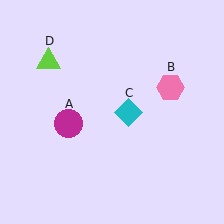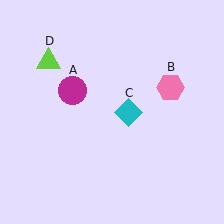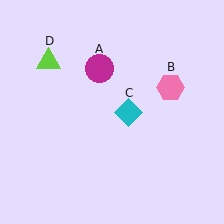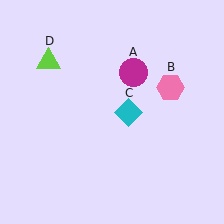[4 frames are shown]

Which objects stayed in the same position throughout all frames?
Pink hexagon (object B) and cyan diamond (object C) and lime triangle (object D) remained stationary.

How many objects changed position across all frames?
1 object changed position: magenta circle (object A).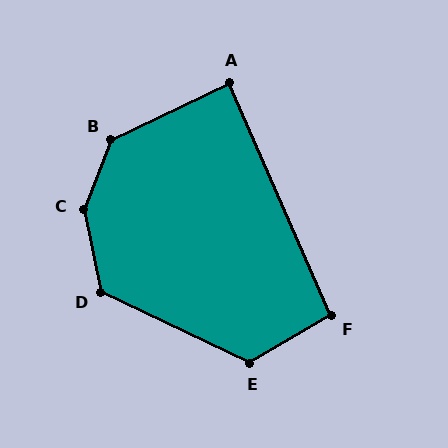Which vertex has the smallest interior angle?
A, at approximately 88 degrees.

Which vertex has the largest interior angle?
C, at approximately 147 degrees.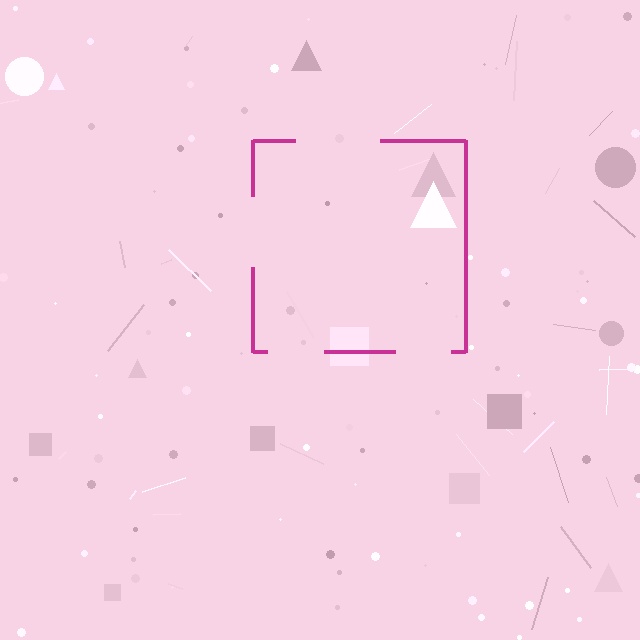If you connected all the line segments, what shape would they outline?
They would outline a square.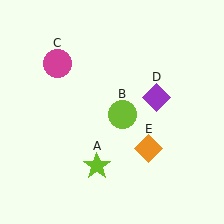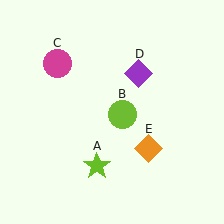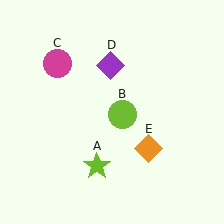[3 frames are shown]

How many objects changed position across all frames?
1 object changed position: purple diamond (object D).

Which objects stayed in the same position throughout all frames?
Lime star (object A) and lime circle (object B) and magenta circle (object C) and orange diamond (object E) remained stationary.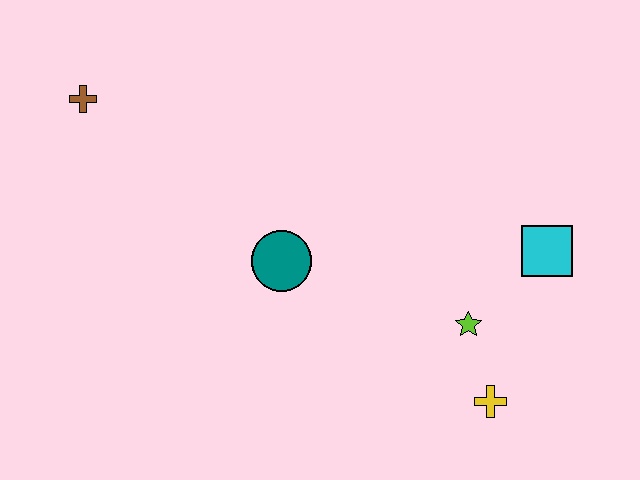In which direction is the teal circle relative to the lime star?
The teal circle is to the left of the lime star.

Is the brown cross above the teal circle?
Yes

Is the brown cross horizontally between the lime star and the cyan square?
No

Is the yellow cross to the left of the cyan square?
Yes